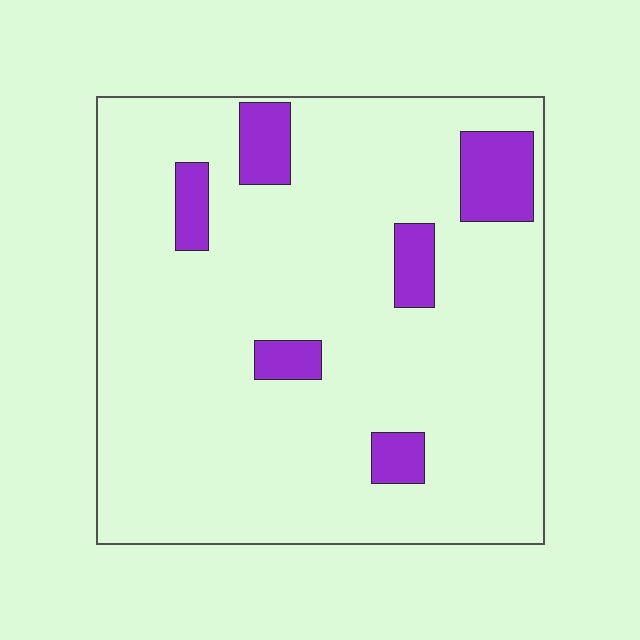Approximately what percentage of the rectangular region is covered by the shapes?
Approximately 10%.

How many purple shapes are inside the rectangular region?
6.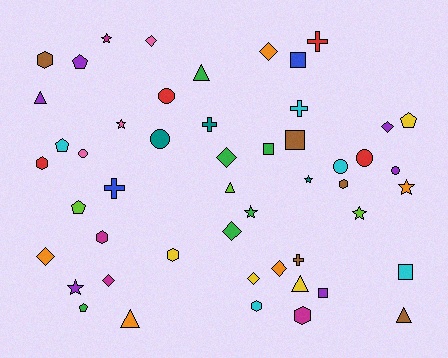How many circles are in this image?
There are 6 circles.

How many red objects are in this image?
There are 4 red objects.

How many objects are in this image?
There are 50 objects.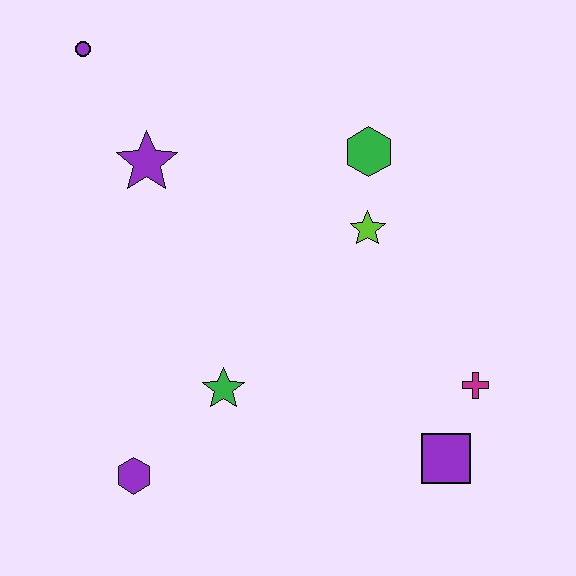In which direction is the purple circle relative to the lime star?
The purple circle is to the left of the lime star.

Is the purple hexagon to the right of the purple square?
No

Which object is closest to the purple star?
The purple circle is closest to the purple star.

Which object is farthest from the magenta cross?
The purple circle is farthest from the magenta cross.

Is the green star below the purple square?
No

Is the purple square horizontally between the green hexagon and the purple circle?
No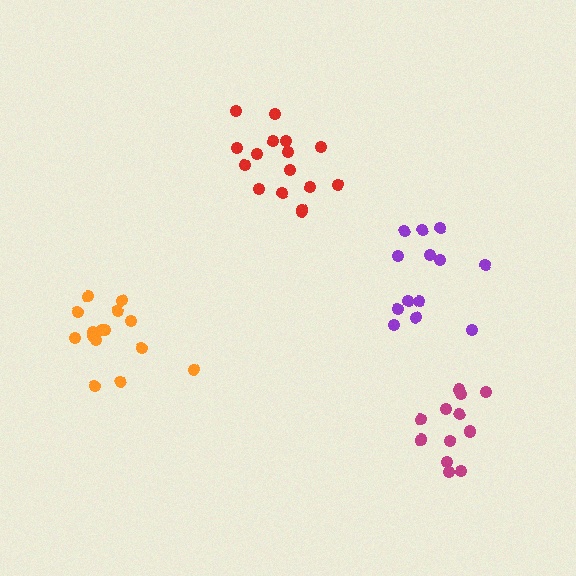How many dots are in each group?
Group 1: 16 dots, Group 2: 15 dots, Group 3: 12 dots, Group 4: 13 dots (56 total).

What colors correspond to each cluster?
The clusters are colored: red, orange, magenta, purple.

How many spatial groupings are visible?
There are 4 spatial groupings.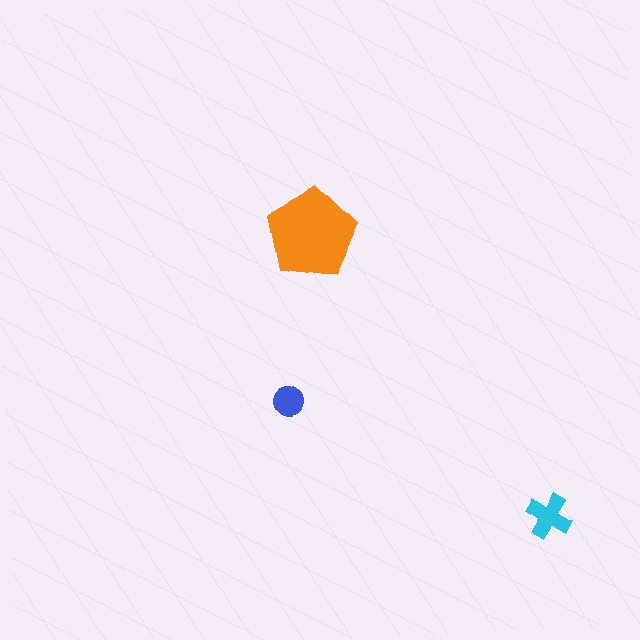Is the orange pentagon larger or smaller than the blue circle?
Larger.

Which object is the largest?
The orange pentagon.